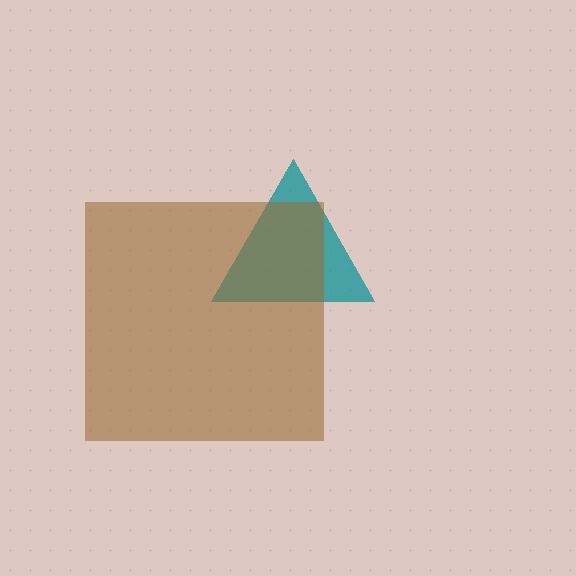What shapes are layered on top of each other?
The layered shapes are: a teal triangle, a brown square.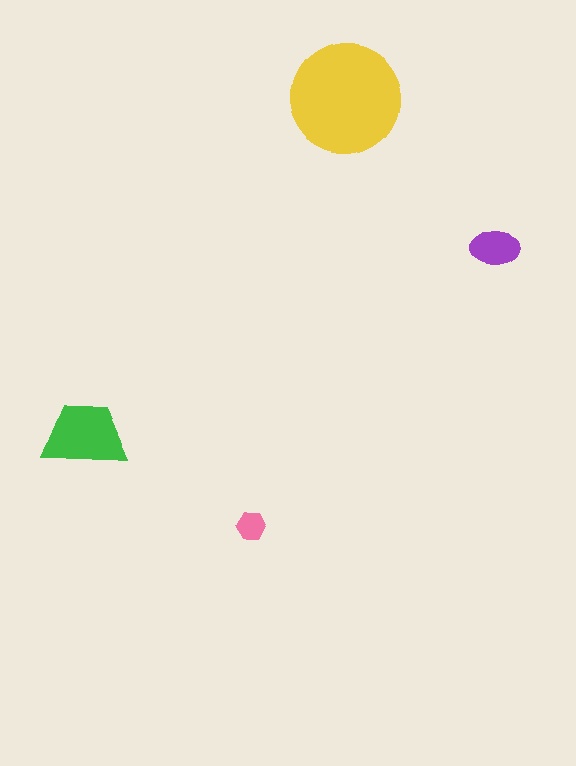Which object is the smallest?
The pink hexagon.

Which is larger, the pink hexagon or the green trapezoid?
The green trapezoid.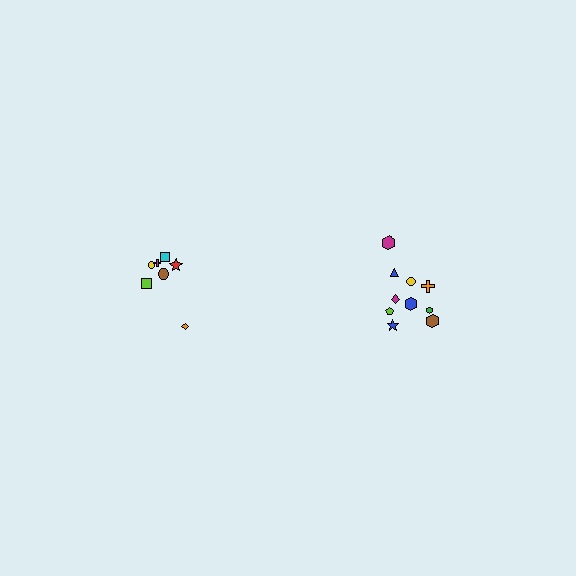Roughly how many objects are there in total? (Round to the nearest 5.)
Roughly 15 objects in total.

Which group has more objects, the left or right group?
The right group.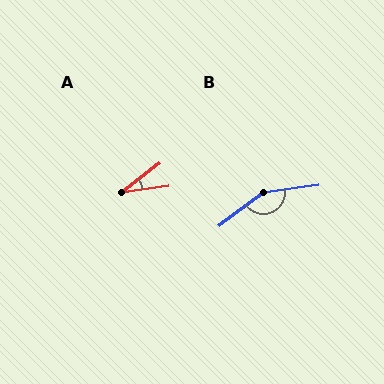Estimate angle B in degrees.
Approximately 152 degrees.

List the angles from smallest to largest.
A (29°), B (152°).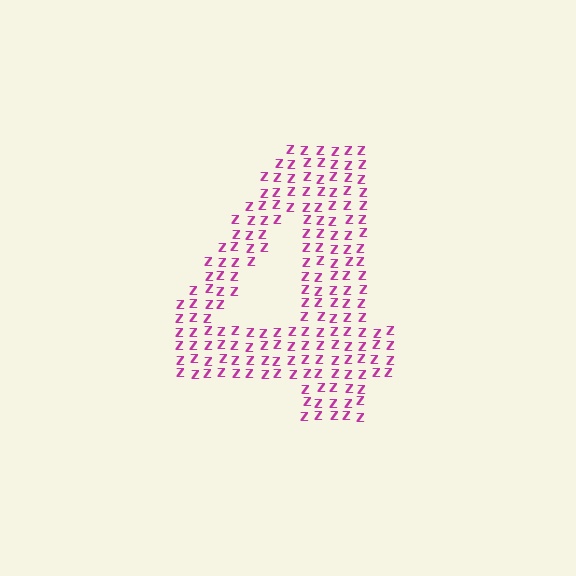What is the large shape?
The large shape is the digit 4.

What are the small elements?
The small elements are letter Z's.